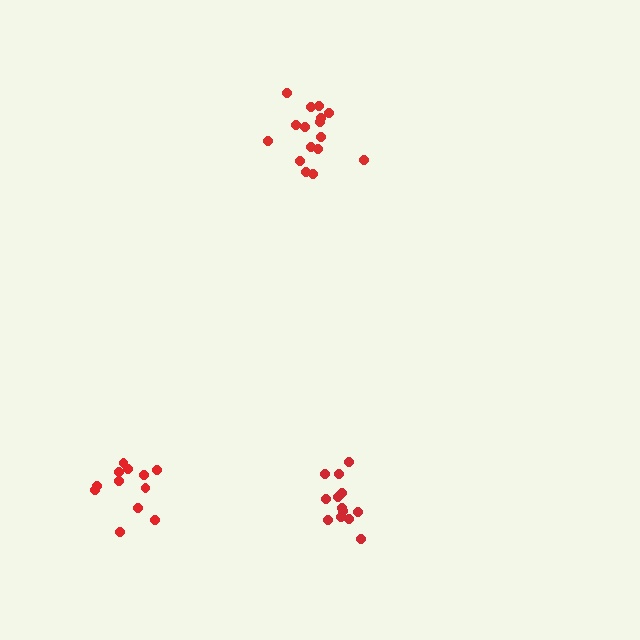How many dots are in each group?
Group 1: 13 dots, Group 2: 13 dots, Group 3: 16 dots (42 total).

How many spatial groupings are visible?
There are 3 spatial groupings.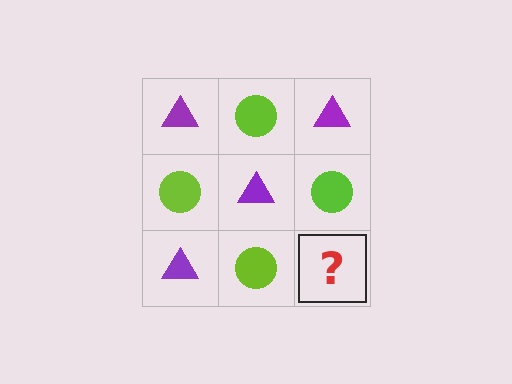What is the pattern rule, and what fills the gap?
The rule is that it alternates purple triangle and lime circle in a checkerboard pattern. The gap should be filled with a purple triangle.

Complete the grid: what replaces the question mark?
The question mark should be replaced with a purple triangle.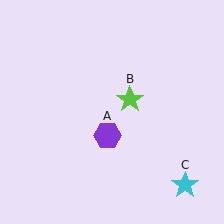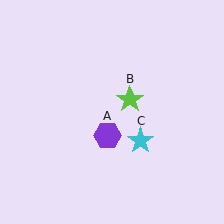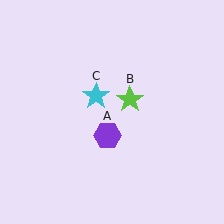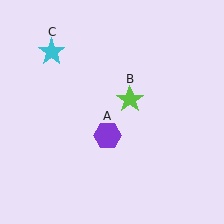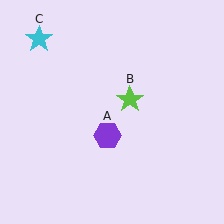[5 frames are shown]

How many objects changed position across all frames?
1 object changed position: cyan star (object C).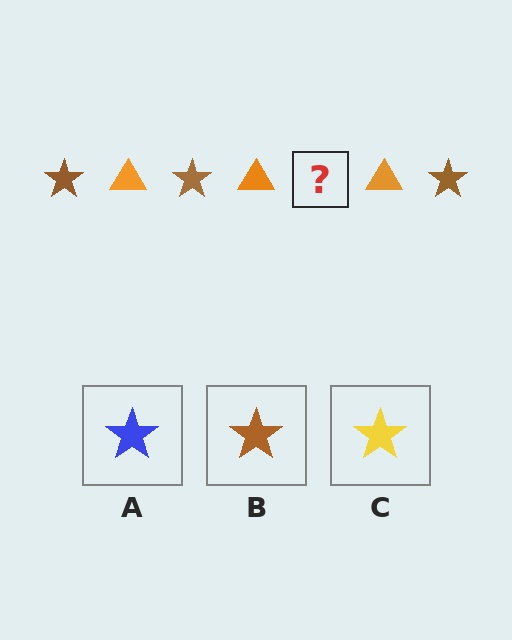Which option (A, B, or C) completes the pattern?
B.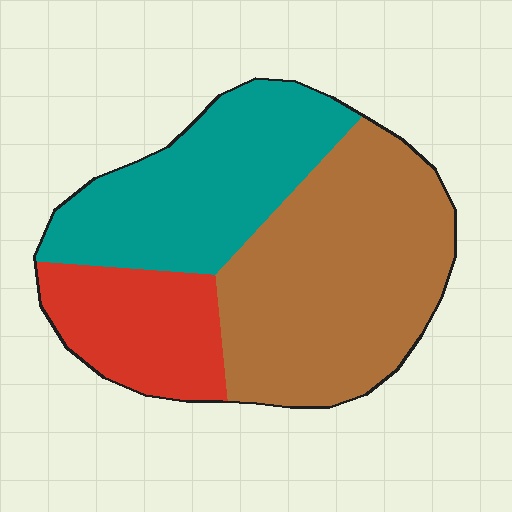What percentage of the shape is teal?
Teal takes up between a sixth and a third of the shape.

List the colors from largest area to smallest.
From largest to smallest: brown, teal, red.